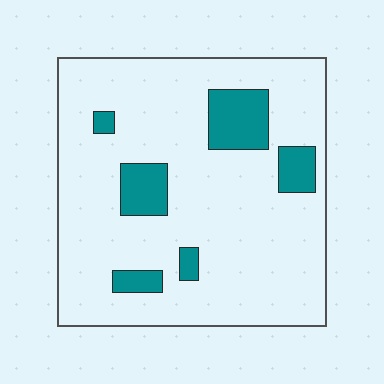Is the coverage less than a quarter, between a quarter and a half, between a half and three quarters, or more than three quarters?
Less than a quarter.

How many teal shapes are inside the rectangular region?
6.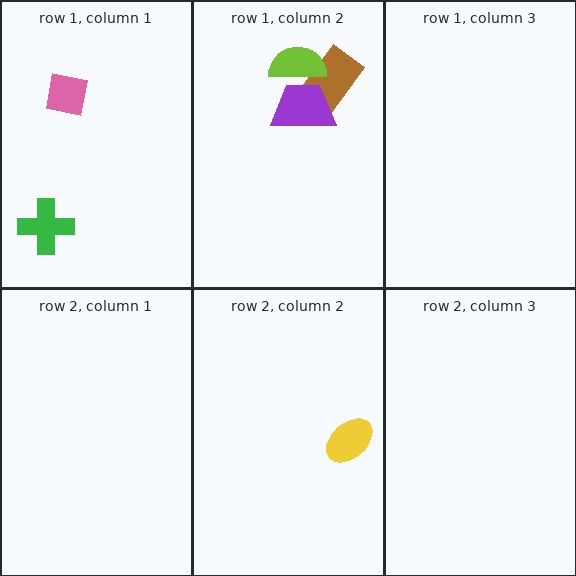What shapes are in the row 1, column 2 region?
The brown rectangle, the purple trapezoid, the lime semicircle.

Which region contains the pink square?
The row 1, column 1 region.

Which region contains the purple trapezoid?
The row 1, column 2 region.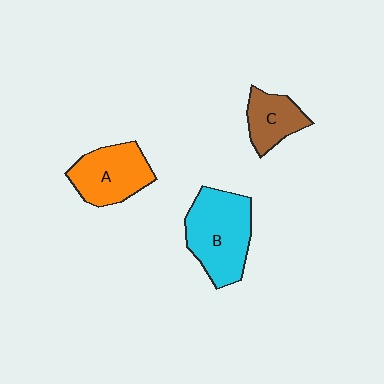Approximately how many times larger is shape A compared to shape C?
Approximately 1.4 times.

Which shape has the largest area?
Shape B (cyan).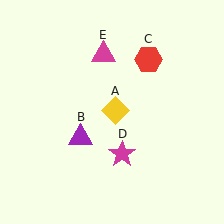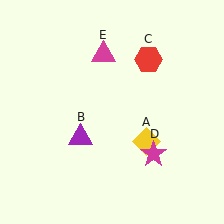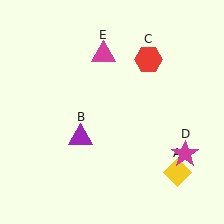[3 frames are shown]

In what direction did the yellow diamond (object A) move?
The yellow diamond (object A) moved down and to the right.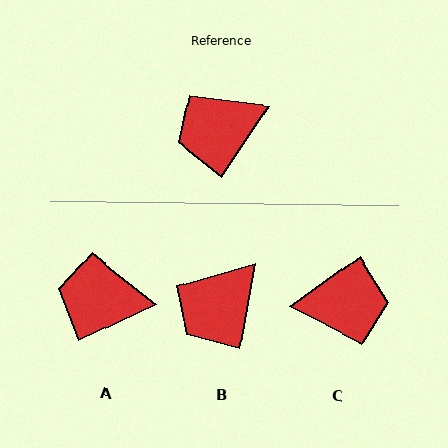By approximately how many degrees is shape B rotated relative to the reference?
Approximately 23 degrees counter-clockwise.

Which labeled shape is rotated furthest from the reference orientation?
C, about 160 degrees away.